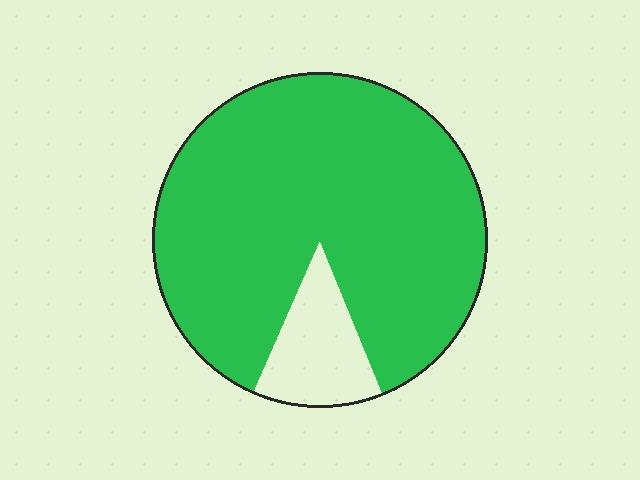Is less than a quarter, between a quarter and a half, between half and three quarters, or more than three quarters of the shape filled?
More than three quarters.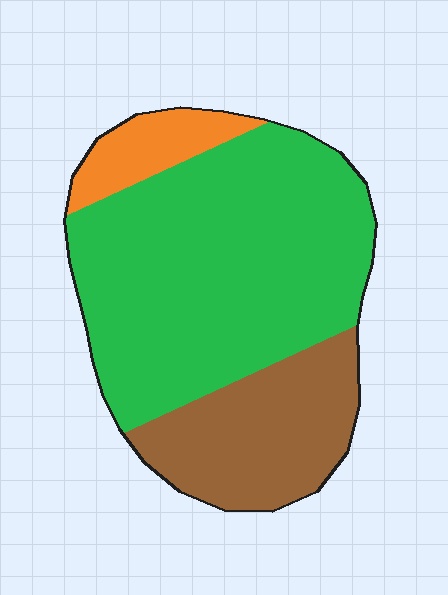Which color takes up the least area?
Orange, at roughly 10%.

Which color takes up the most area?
Green, at roughly 65%.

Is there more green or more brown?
Green.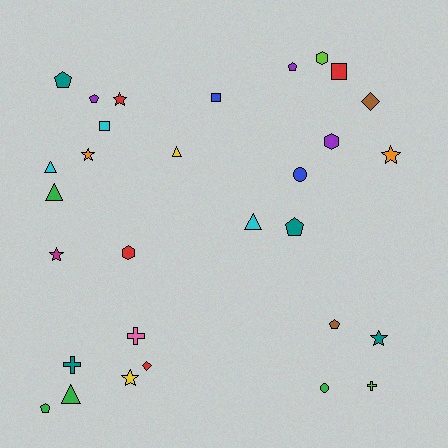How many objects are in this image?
There are 30 objects.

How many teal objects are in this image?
There are 4 teal objects.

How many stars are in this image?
There are 6 stars.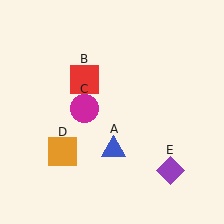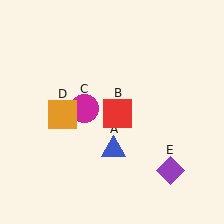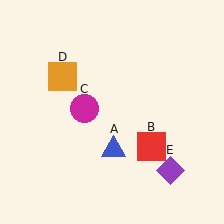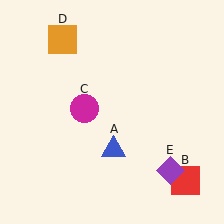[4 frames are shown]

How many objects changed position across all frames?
2 objects changed position: red square (object B), orange square (object D).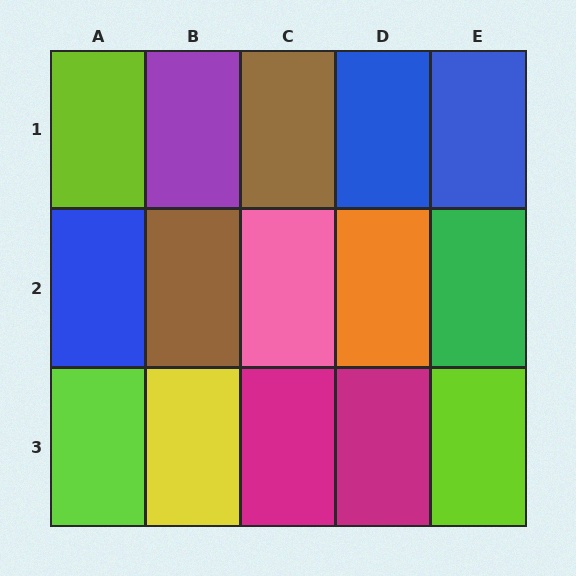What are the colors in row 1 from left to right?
Lime, purple, brown, blue, blue.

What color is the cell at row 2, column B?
Brown.